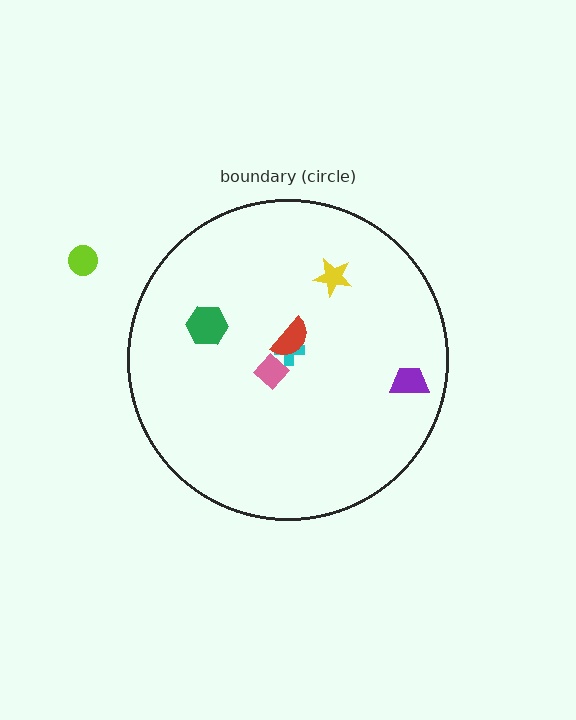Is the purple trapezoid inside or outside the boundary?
Inside.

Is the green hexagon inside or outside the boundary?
Inside.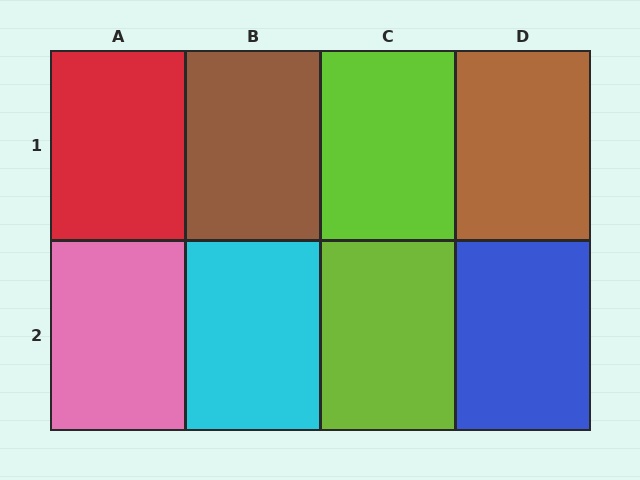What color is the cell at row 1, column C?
Lime.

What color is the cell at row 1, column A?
Red.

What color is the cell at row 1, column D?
Brown.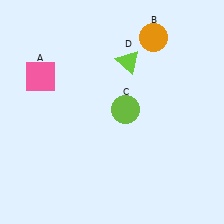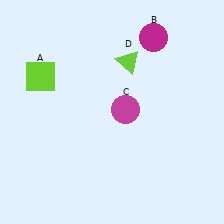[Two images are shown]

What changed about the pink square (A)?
In Image 1, A is pink. In Image 2, it changed to lime.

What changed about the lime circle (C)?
In Image 1, C is lime. In Image 2, it changed to magenta.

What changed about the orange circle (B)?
In Image 1, B is orange. In Image 2, it changed to magenta.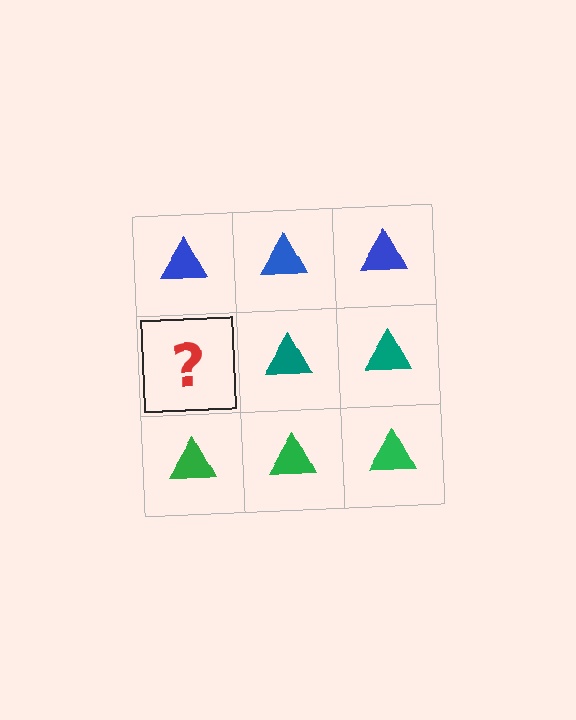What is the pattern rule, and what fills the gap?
The rule is that each row has a consistent color. The gap should be filled with a teal triangle.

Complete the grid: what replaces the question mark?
The question mark should be replaced with a teal triangle.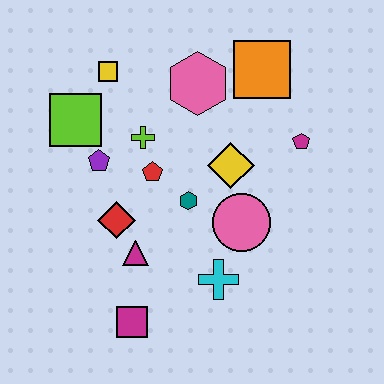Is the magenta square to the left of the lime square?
No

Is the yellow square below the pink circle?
No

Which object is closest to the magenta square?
The magenta triangle is closest to the magenta square.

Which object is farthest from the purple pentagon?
The magenta pentagon is farthest from the purple pentagon.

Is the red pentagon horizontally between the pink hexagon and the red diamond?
Yes